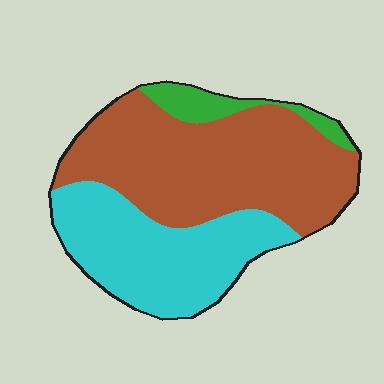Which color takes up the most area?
Brown, at roughly 55%.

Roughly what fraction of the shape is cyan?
Cyan takes up about three eighths (3/8) of the shape.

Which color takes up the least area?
Green, at roughly 10%.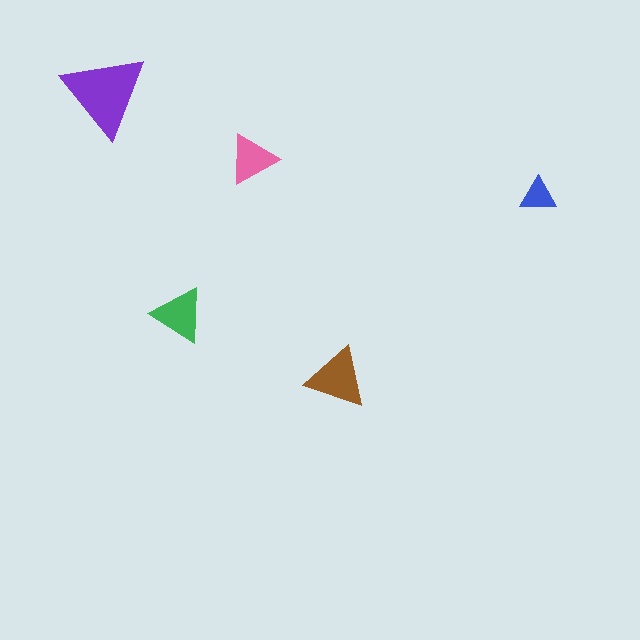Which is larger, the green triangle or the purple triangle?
The purple one.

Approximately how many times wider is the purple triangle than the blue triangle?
About 2.5 times wider.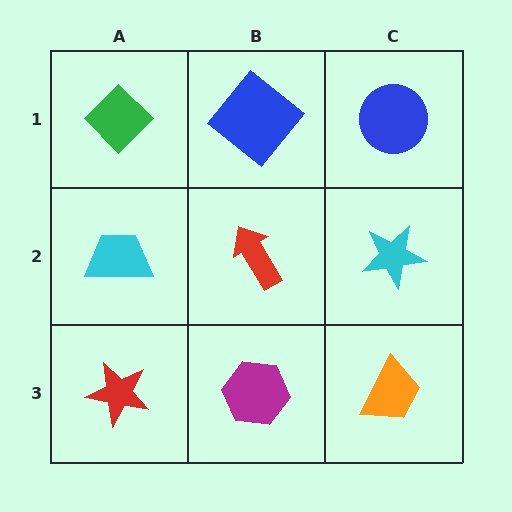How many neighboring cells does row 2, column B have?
4.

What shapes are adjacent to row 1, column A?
A cyan trapezoid (row 2, column A), a blue diamond (row 1, column B).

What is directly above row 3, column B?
A red arrow.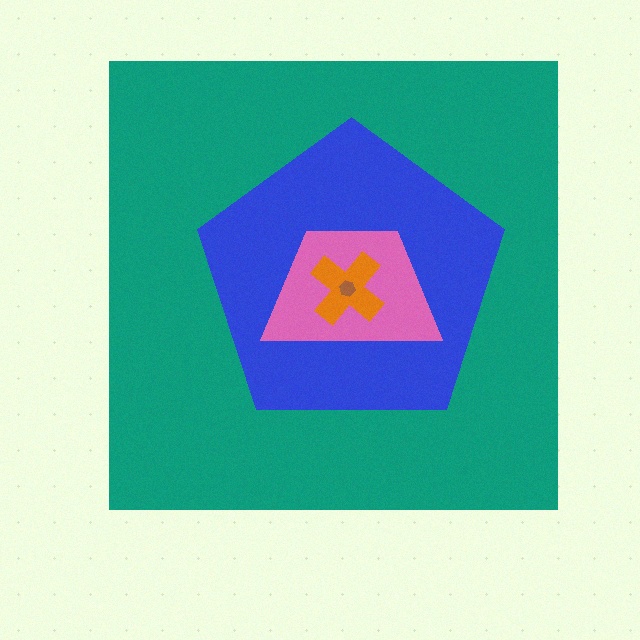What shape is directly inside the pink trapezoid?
The orange cross.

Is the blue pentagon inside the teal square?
Yes.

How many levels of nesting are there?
5.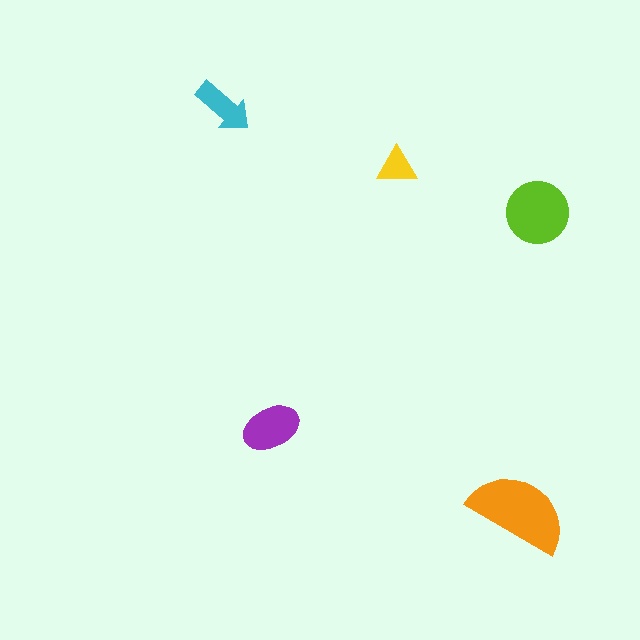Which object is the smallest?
The yellow triangle.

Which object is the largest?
The orange semicircle.